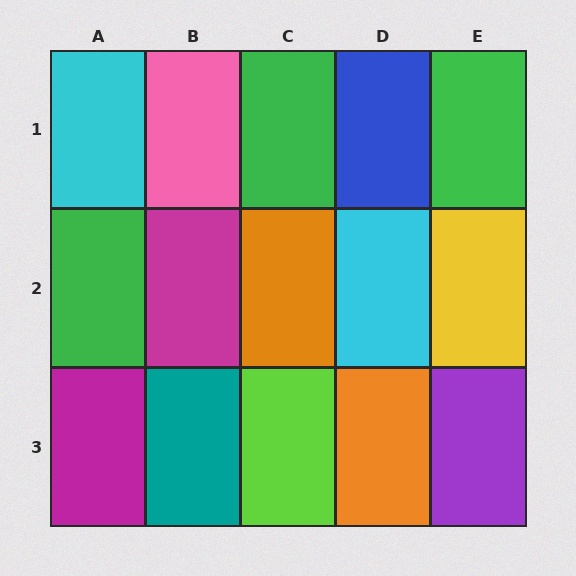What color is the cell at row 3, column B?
Teal.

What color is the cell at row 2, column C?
Orange.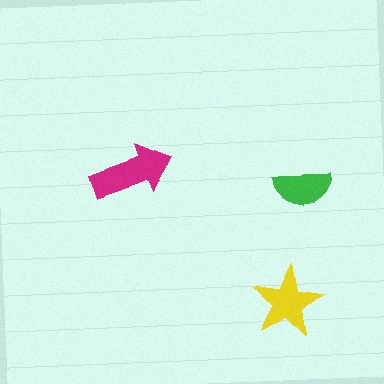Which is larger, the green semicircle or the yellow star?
The yellow star.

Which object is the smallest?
The green semicircle.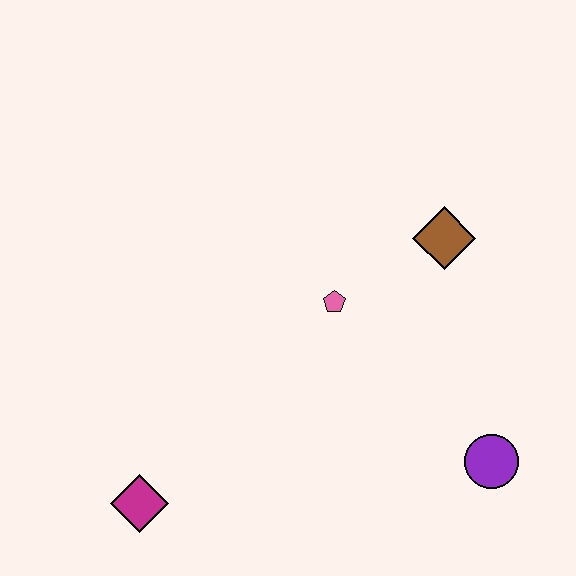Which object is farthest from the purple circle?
The magenta diamond is farthest from the purple circle.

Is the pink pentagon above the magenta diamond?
Yes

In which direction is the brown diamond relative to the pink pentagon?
The brown diamond is to the right of the pink pentagon.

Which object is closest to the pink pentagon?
The brown diamond is closest to the pink pentagon.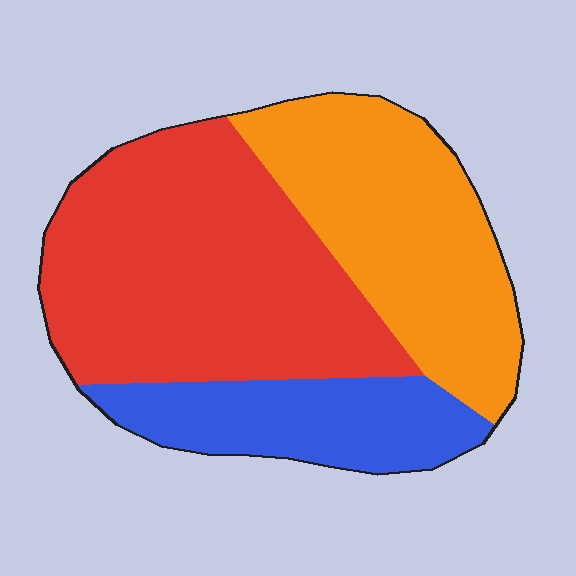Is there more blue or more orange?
Orange.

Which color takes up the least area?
Blue, at roughly 20%.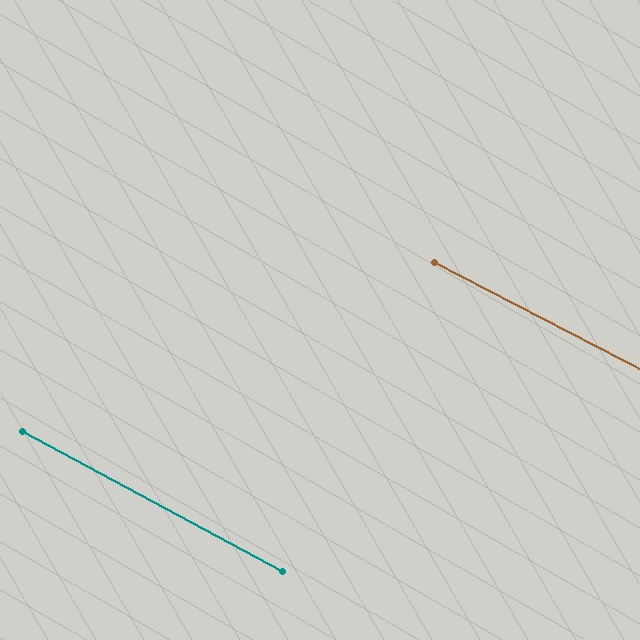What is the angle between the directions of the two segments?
Approximately 1 degree.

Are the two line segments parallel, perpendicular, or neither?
Parallel — their directions differ by only 0.8°.